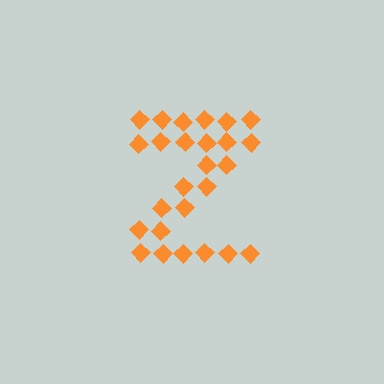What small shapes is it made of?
It is made of small diamonds.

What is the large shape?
The large shape is the letter Z.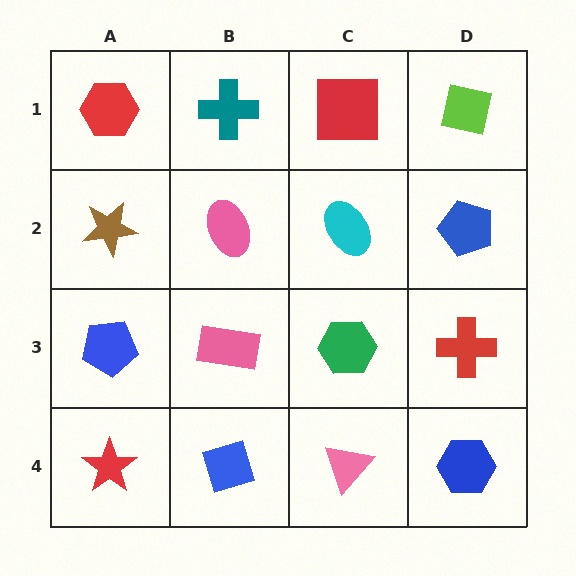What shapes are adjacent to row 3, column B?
A pink ellipse (row 2, column B), a blue diamond (row 4, column B), a blue pentagon (row 3, column A), a green hexagon (row 3, column C).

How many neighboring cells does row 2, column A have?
3.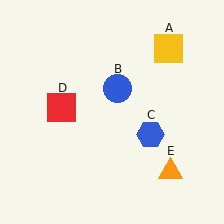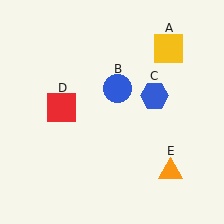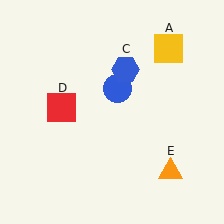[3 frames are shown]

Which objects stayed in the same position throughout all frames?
Yellow square (object A) and blue circle (object B) and red square (object D) and orange triangle (object E) remained stationary.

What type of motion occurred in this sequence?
The blue hexagon (object C) rotated counterclockwise around the center of the scene.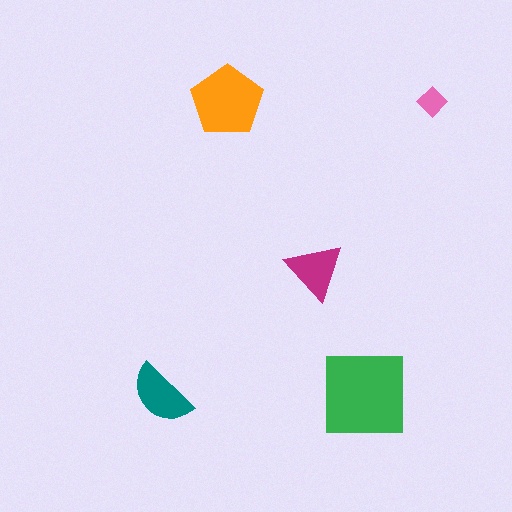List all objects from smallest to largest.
The pink diamond, the magenta triangle, the teal semicircle, the orange pentagon, the green square.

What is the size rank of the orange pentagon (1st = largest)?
2nd.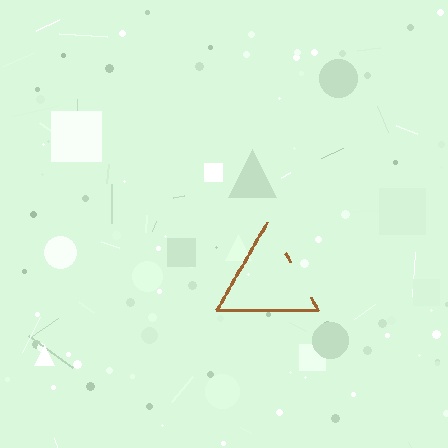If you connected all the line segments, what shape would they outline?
They would outline a triangle.